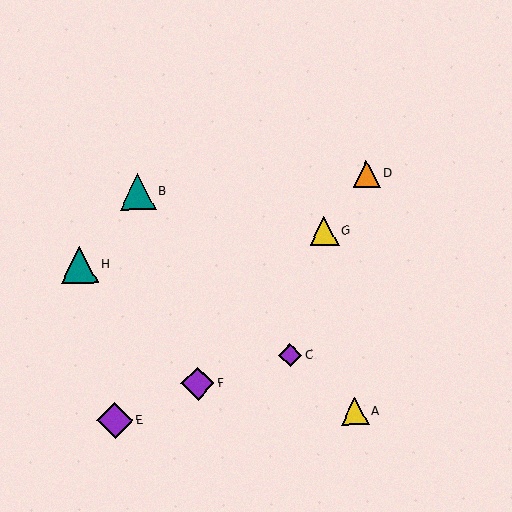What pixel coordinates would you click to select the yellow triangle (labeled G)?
Click at (324, 231) to select the yellow triangle G.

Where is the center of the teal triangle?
The center of the teal triangle is at (79, 265).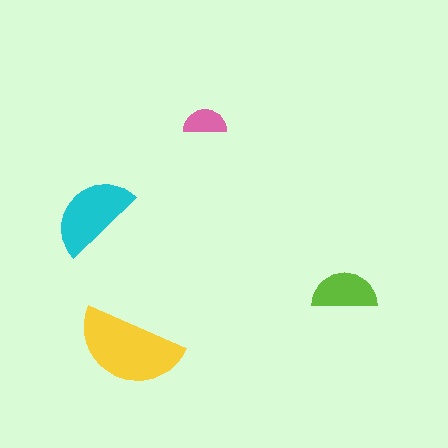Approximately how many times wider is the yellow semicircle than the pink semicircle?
About 2.5 times wider.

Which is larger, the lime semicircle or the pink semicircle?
The lime one.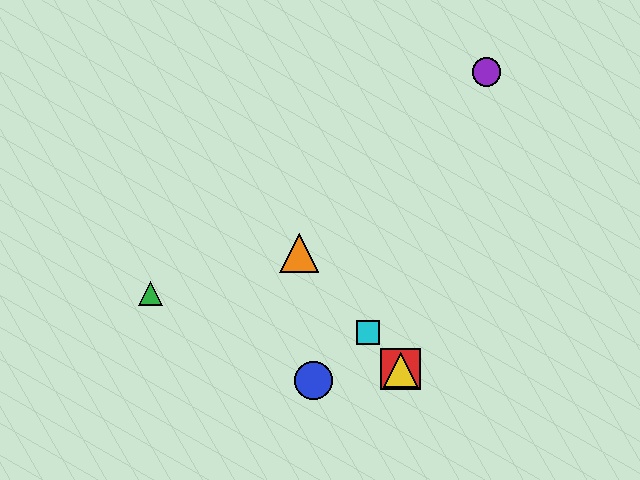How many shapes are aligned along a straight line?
4 shapes (the red square, the yellow triangle, the orange triangle, the cyan square) are aligned along a straight line.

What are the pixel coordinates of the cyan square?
The cyan square is at (368, 332).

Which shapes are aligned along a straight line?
The red square, the yellow triangle, the orange triangle, the cyan square are aligned along a straight line.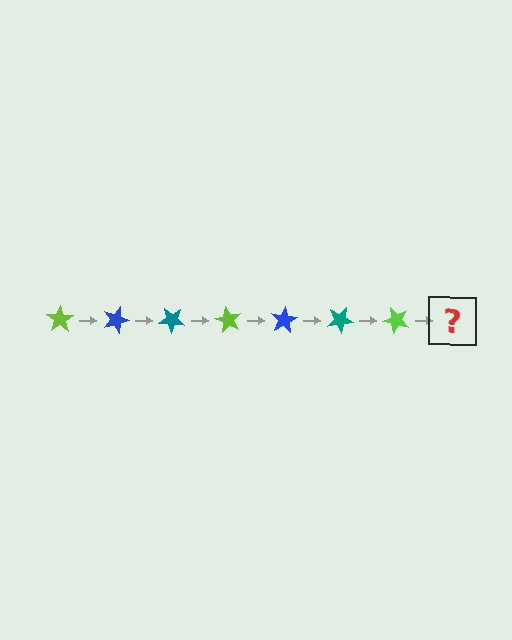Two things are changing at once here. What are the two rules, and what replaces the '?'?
The two rules are that it rotates 20 degrees each step and the color cycles through lime, blue, and teal. The '?' should be a blue star, rotated 140 degrees from the start.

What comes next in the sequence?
The next element should be a blue star, rotated 140 degrees from the start.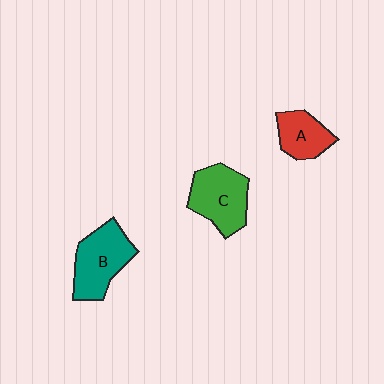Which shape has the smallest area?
Shape A (red).